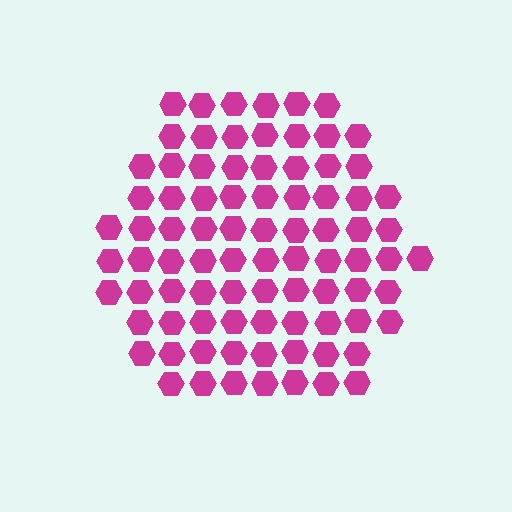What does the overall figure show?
The overall figure shows a hexagon.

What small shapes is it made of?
It is made of small hexagons.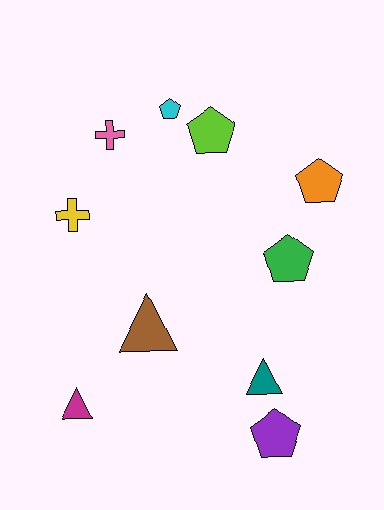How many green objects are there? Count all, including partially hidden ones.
There is 1 green object.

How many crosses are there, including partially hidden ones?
There are 2 crosses.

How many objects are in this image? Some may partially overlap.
There are 10 objects.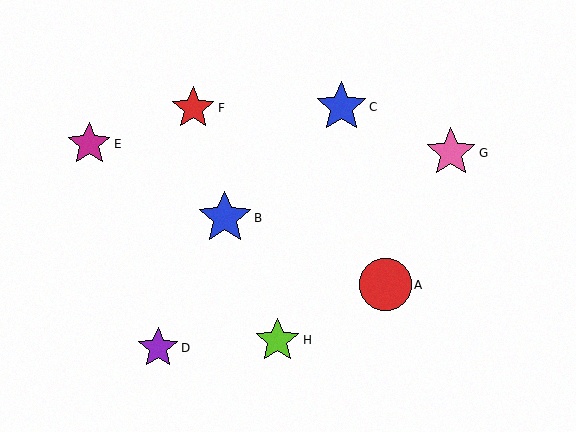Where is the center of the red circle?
The center of the red circle is at (386, 285).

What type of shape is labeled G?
Shape G is a pink star.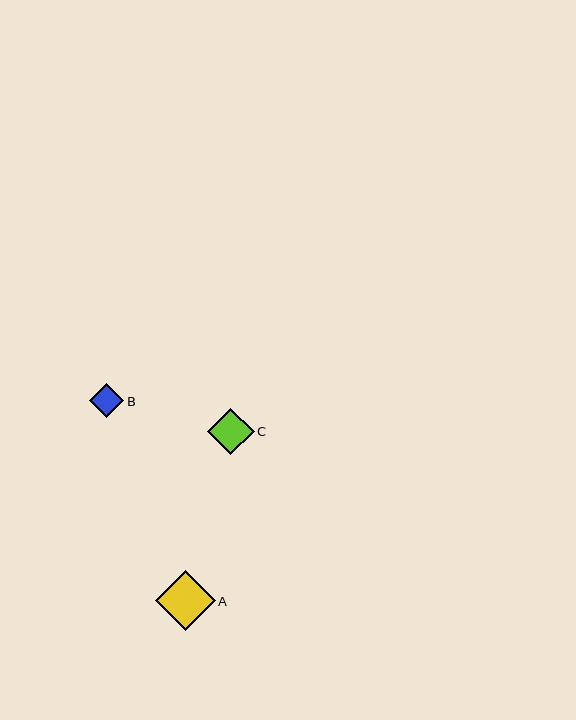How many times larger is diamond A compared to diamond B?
Diamond A is approximately 1.7 times the size of diamond B.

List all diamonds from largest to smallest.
From largest to smallest: A, C, B.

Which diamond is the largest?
Diamond A is the largest with a size of approximately 60 pixels.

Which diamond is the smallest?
Diamond B is the smallest with a size of approximately 34 pixels.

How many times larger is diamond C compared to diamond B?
Diamond C is approximately 1.4 times the size of diamond B.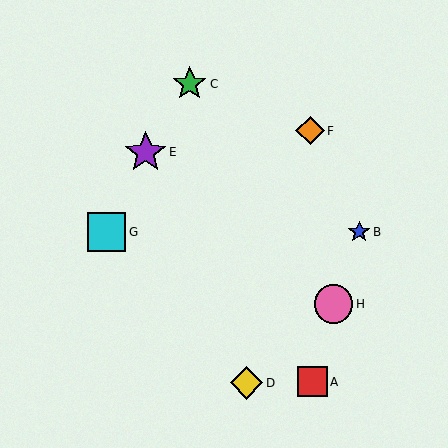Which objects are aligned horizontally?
Objects B, G are aligned horizontally.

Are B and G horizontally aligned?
Yes, both are at y≈232.